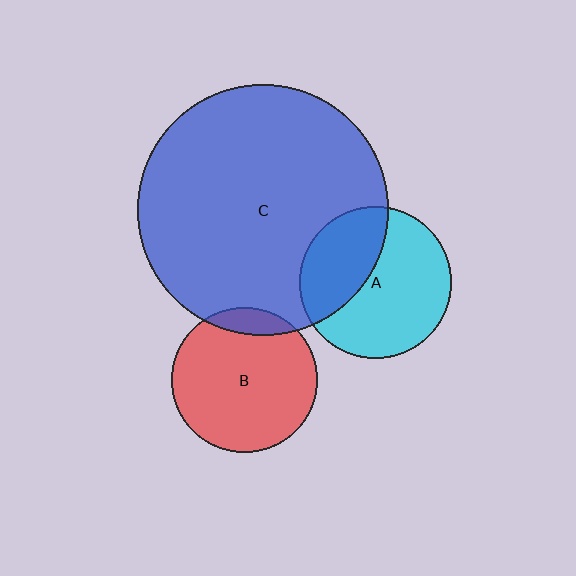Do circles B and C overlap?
Yes.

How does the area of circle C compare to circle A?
Approximately 2.7 times.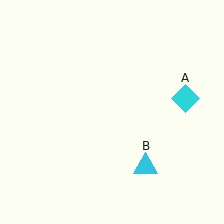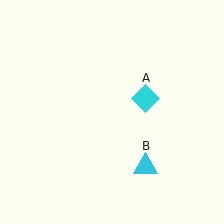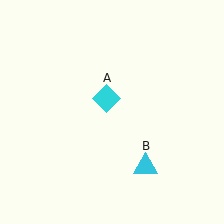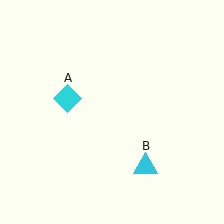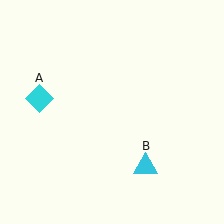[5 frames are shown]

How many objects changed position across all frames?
1 object changed position: cyan diamond (object A).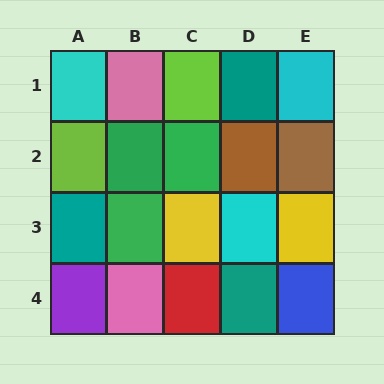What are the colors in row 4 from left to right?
Purple, pink, red, teal, blue.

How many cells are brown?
2 cells are brown.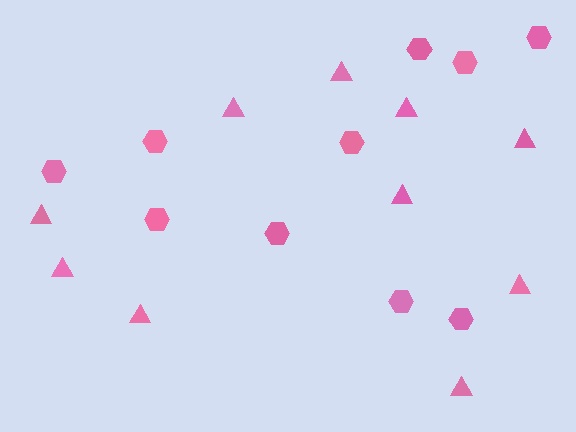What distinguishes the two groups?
There are 2 groups: one group of triangles (10) and one group of hexagons (10).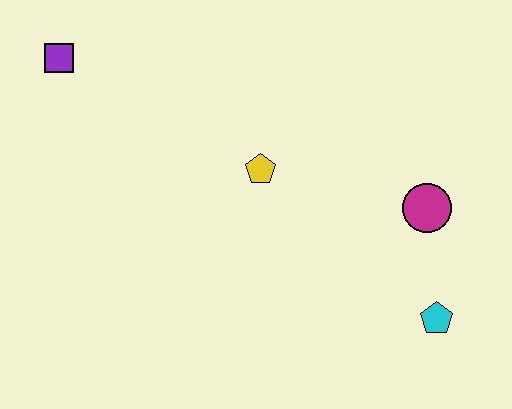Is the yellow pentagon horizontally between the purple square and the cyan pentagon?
Yes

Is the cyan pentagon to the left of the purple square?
No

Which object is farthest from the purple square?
The cyan pentagon is farthest from the purple square.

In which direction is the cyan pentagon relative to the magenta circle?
The cyan pentagon is below the magenta circle.